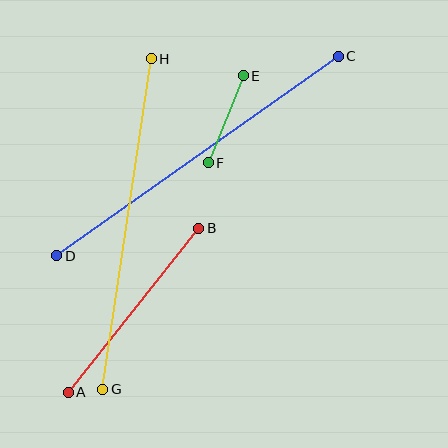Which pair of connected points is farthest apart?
Points C and D are farthest apart.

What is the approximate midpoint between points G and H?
The midpoint is at approximately (127, 224) pixels.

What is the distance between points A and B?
The distance is approximately 209 pixels.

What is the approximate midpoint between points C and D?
The midpoint is at approximately (198, 156) pixels.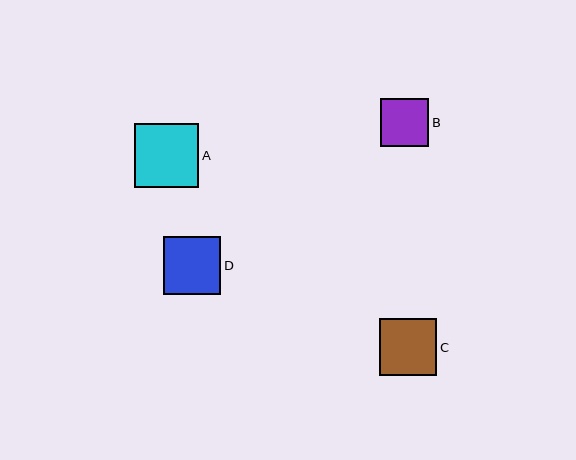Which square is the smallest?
Square B is the smallest with a size of approximately 48 pixels.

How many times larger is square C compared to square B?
Square C is approximately 1.2 times the size of square B.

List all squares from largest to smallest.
From largest to smallest: A, D, C, B.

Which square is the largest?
Square A is the largest with a size of approximately 64 pixels.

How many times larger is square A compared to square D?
Square A is approximately 1.1 times the size of square D.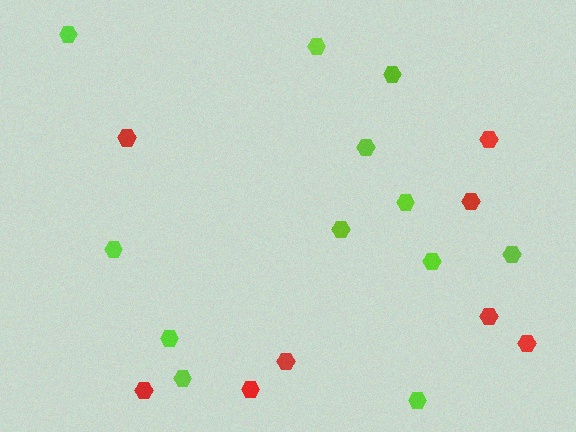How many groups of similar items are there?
There are 2 groups: one group of lime hexagons (12) and one group of red hexagons (8).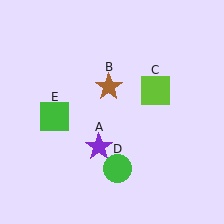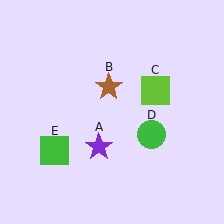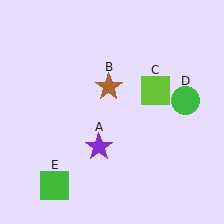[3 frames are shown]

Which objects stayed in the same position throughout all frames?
Purple star (object A) and brown star (object B) and lime square (object C) remained stationary.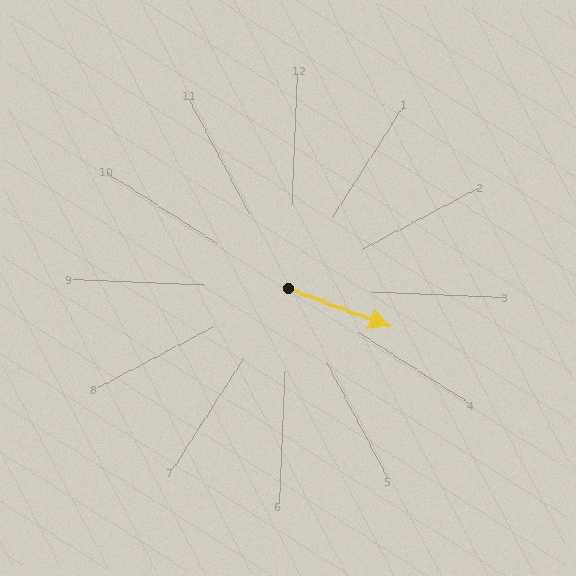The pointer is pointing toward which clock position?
Roughly 4 o'clock.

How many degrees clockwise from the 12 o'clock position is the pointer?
Approximately 108 degrees.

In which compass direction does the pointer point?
East.